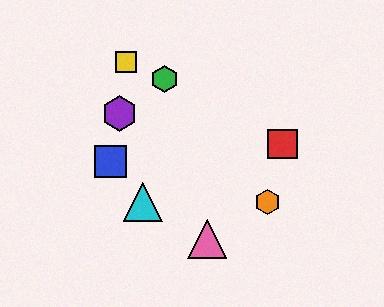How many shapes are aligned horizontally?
2 shapes (the orange hexagon, the cyan triangle) are aligned horizontally.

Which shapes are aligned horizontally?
The orange hexagon, the cyan triangle are aligned horizontally.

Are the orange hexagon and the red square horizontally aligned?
No, the orange hexagon is at y≈202 and the red square is at y≈144.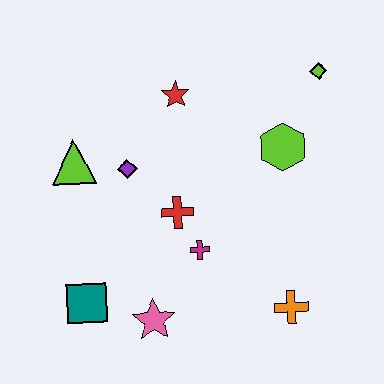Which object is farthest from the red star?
The orange cross is farthest from the red star.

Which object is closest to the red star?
The purple diamond is closest to the red star.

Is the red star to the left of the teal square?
No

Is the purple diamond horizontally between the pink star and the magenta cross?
No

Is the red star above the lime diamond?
No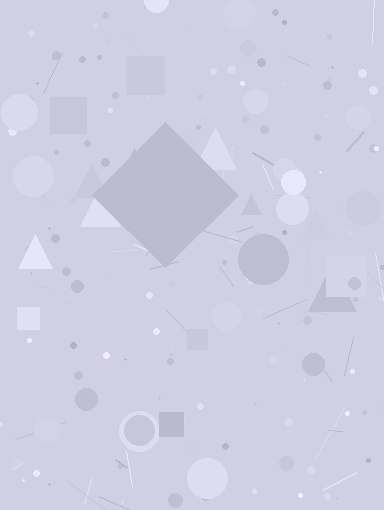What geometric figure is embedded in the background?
A diamond is embedded in the background.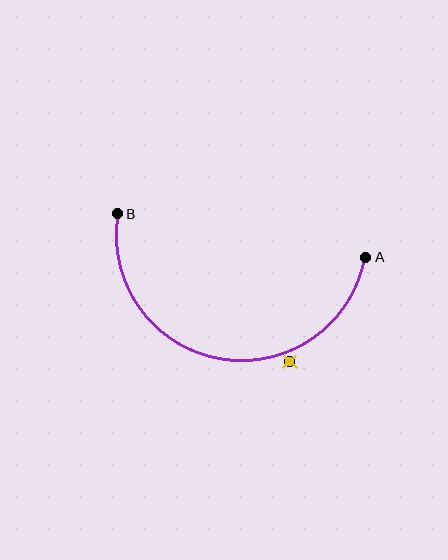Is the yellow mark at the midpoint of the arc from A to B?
No — the yellow mark does not lie on the arc at all. It sits slightly outside the curve.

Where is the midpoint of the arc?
The arc midpoint is the point on the curve farthest from the straight line joining A and B. It sits below that line.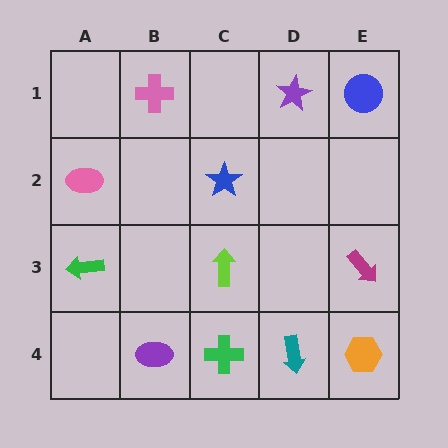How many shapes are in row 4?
4 shapes.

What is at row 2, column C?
A blue star.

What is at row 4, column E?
An orange hexagon.